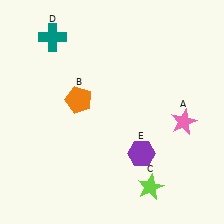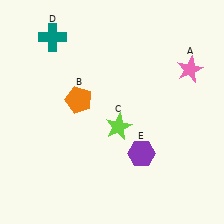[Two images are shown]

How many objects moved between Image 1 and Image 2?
2 objects moved between the two images.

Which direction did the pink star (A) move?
The pink star (A) moved up.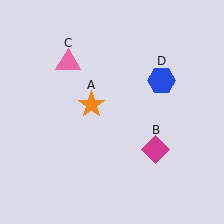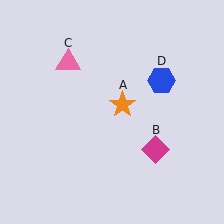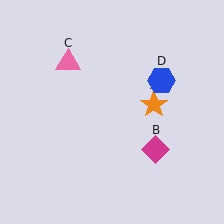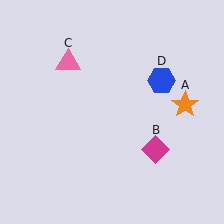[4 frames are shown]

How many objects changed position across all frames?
1 object changed position: orange star (object A).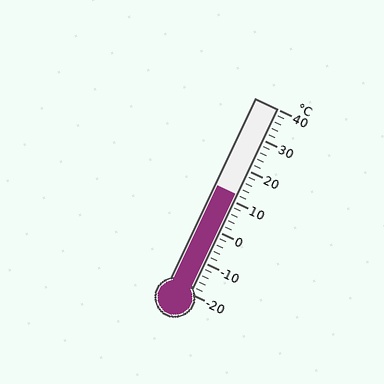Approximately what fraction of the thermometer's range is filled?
The thermometer is filled to approximately 55% of its range.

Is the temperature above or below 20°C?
The temperature is below 20°C.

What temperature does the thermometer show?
The thermometer shows approximately 12°C.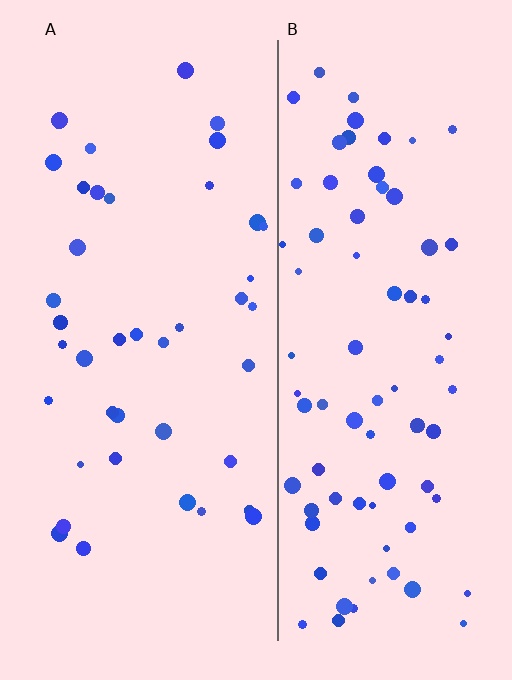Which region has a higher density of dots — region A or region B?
B (the right).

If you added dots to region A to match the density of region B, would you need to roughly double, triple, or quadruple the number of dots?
Approximately double.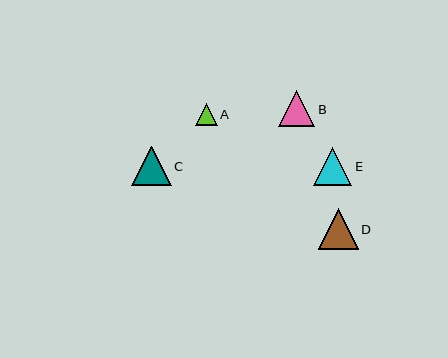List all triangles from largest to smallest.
From largest to smallest: D, C, E, B, A.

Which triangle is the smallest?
Triangle A is the smallest with a size of approximately 22 pixels.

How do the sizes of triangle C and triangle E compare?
Triangle C and triangle E are approximately the same size.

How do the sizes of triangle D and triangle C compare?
Triangle D and triangle C are approximately the same size.